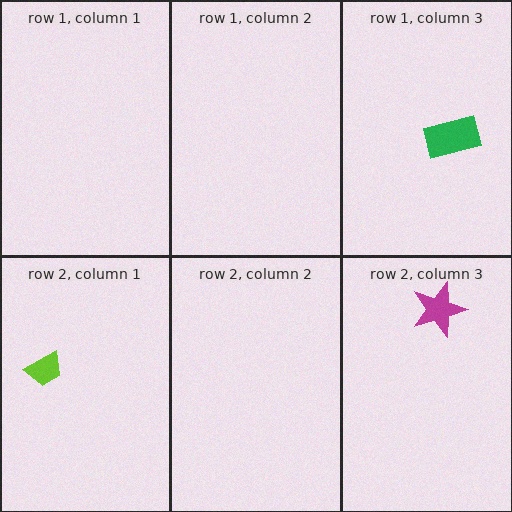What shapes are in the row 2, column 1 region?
The lime trapezoid.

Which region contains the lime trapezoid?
The row 2, column 1 region.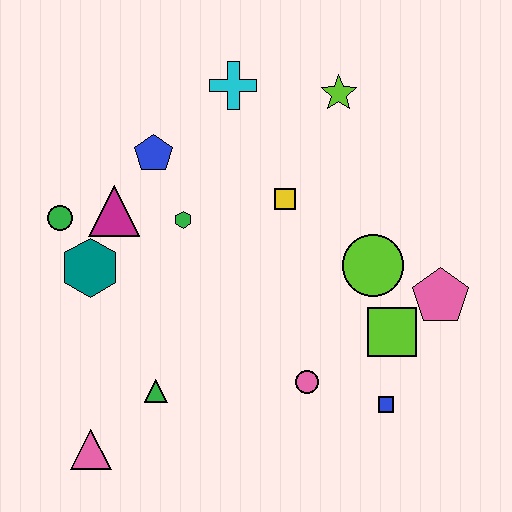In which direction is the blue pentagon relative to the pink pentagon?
The blue pentagon is to the left of the pink pentagon.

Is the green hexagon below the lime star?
Yes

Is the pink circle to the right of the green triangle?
Yes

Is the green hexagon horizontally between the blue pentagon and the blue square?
Yes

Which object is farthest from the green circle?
The pink pentagon is farthest from the green circle.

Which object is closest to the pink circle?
The blue square is closest to the pink circle.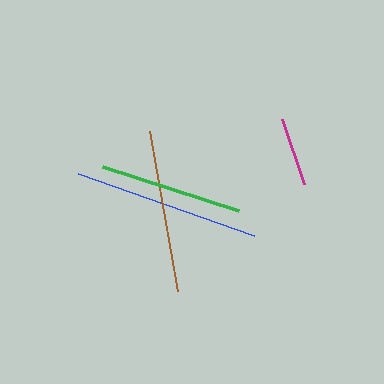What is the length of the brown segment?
The brown segment is approximately 163 pixels long.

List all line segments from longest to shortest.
From longest to shortest: blue, brown, green, magenta.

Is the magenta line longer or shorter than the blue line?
The blue line is longer than the magenta line.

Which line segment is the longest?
The blue line is the longest at approximately 187 pixels.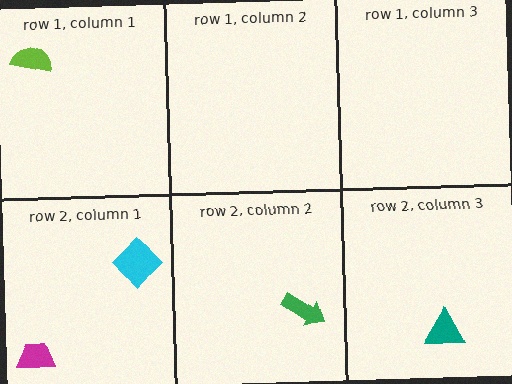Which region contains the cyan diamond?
The row 2, column 1 region.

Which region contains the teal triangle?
The row 2, column 3 region.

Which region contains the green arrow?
The row 2, column 2 region.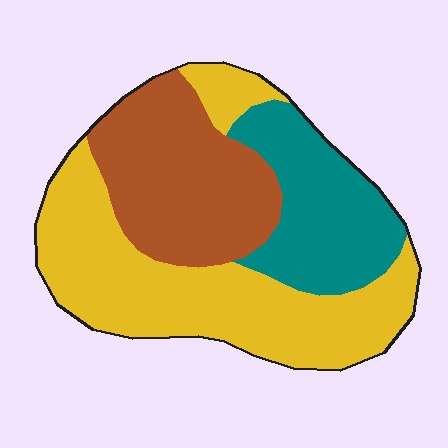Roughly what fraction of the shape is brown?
Brown covers about 30% of the shape.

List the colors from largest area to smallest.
From largest to smallest: yellow, brown, teal.